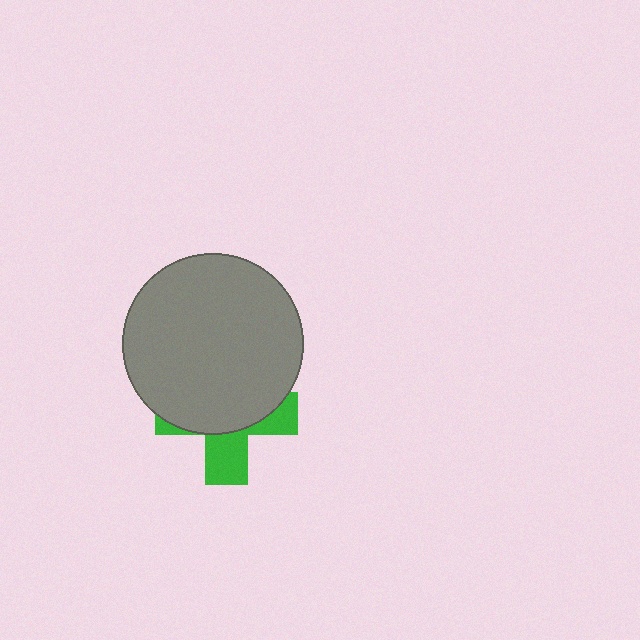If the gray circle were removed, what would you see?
You would see the complete green cross.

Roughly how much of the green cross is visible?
A small part of it is visible (roughly 37%).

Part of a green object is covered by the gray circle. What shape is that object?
It is a cross.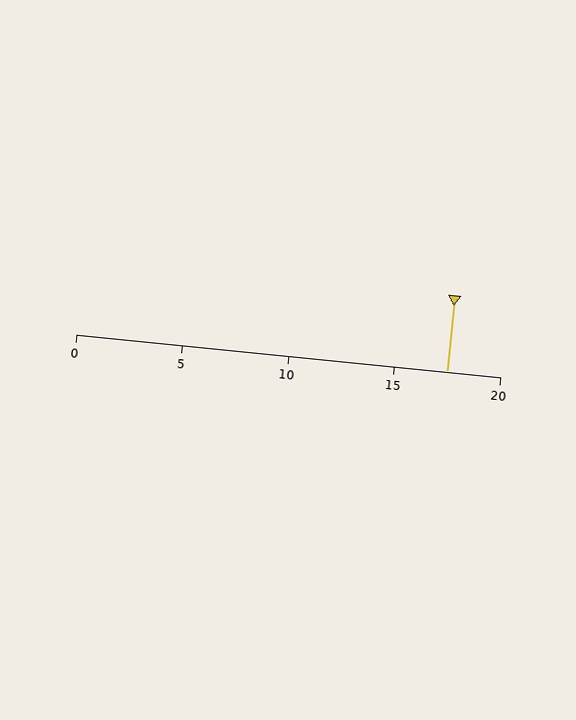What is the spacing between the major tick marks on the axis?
The major ticks are spaced 5 apart.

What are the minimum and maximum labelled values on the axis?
The axis runs from 0 to 20.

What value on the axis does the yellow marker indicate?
The marker indicates approximately 17.5.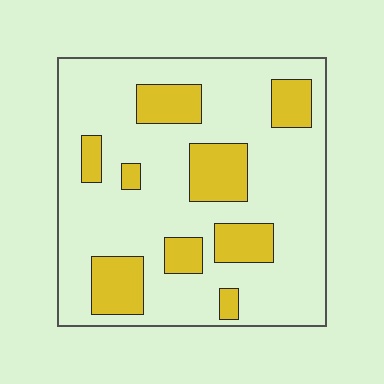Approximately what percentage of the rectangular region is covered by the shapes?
Approximately 25%.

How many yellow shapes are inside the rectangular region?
9.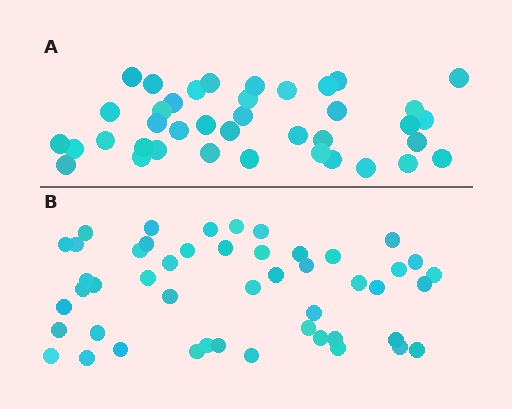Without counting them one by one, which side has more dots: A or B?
Region B (the bottom region) has more dots.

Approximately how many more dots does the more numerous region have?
Region B has roughly 8 or so more dots than region A.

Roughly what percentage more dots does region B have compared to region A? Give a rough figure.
About 25% more.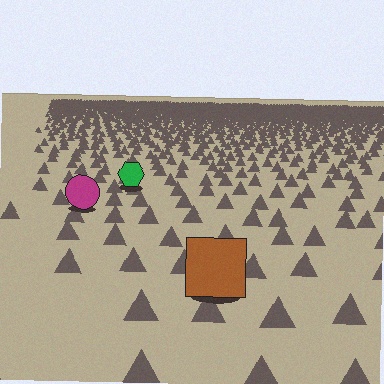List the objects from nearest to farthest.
From nearest to farthest: the brown square, the magenta circle, the green hexagon.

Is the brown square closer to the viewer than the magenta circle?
Yes. The brown square is closer — you can tell from the texture gradient: the ground texture is coarser near it.